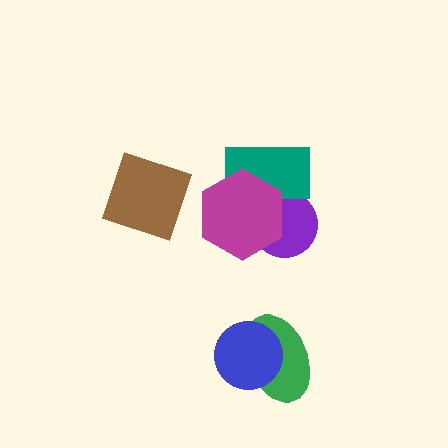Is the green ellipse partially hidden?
Yes, it is partially covered by another shape.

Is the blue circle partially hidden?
No, no other shape covers it.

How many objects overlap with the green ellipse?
1 object overlaps with the green ellipse.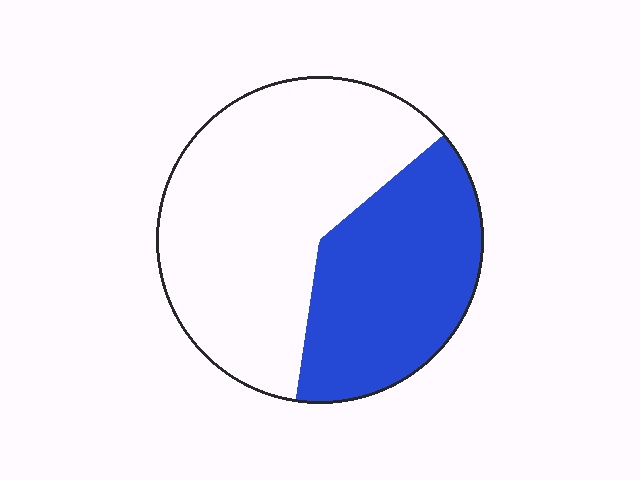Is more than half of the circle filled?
No.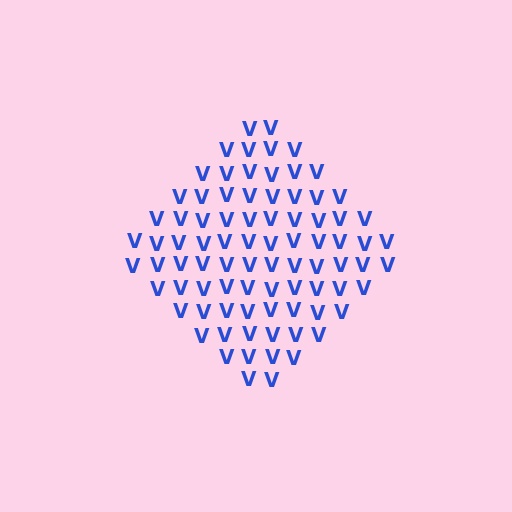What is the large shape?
The large shape is a diamond.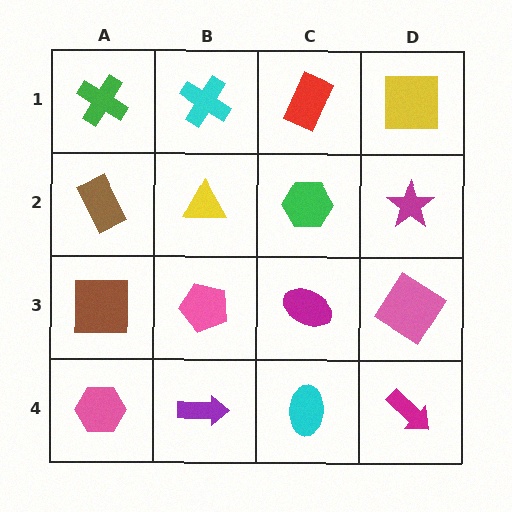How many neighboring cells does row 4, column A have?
2.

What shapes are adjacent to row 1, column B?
A yellow triangle (row 2, column B), a green cross (row 1, column A), a red rectangle (row 1, column C).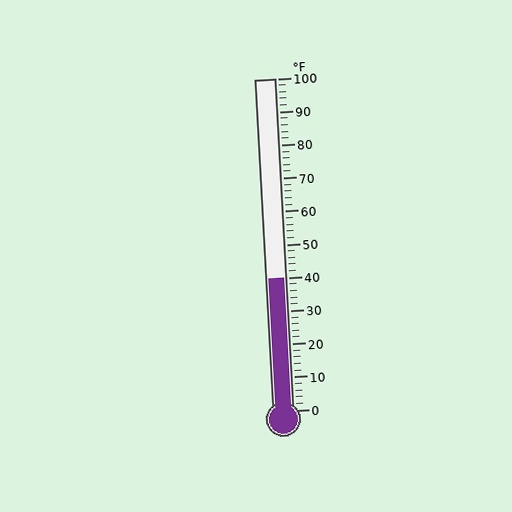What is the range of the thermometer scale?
The thermometer scale ranges from 0°F to 100°F.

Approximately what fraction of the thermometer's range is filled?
The thermometer is filled to approximately 40% of its range.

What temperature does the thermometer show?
The thermometer shows approximately 40°F.